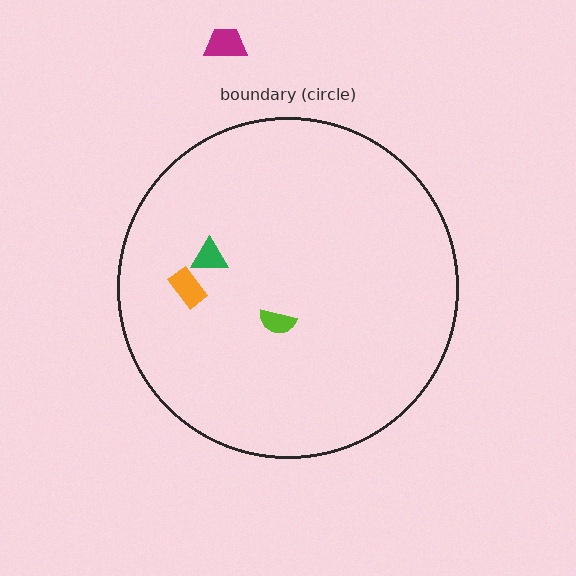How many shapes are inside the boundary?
3 inside, 1 outside.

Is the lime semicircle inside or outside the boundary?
Inside.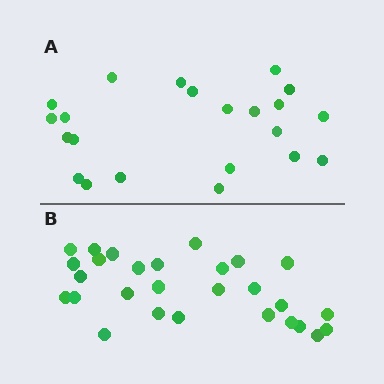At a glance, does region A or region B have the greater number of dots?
Region B (the bottom region) has more dots.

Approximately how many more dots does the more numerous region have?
Region B has about 6 more dots than region A.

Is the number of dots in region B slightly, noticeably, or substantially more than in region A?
Region B has noticeably more, but not dramatically so. The ratio is roughly 1.3 to 1.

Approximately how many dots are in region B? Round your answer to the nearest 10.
About 30 dots. (The exact count is 28, which rounds to 30.)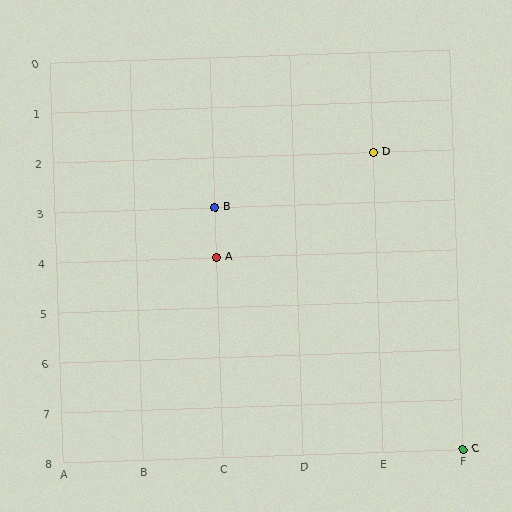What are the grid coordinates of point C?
Point C is at grid coordinates (F, 8).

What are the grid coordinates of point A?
Point A is at grid coordinates (C, 4).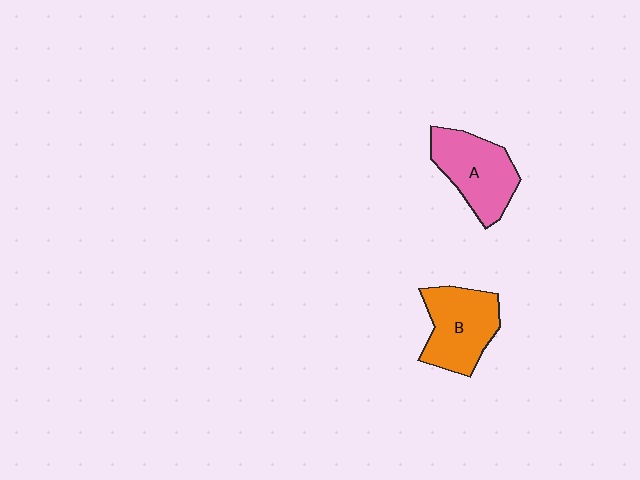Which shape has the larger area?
Shape B (orange).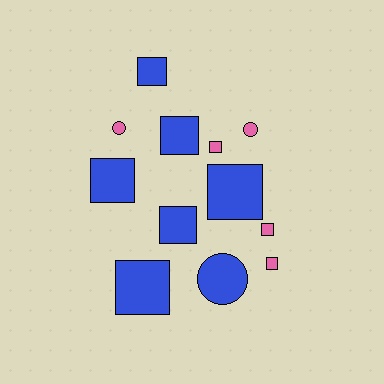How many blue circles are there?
There is 1 blue circle.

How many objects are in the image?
There are 12 objects.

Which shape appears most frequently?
Square, with 9 objects.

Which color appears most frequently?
Blue, with 7 objects.